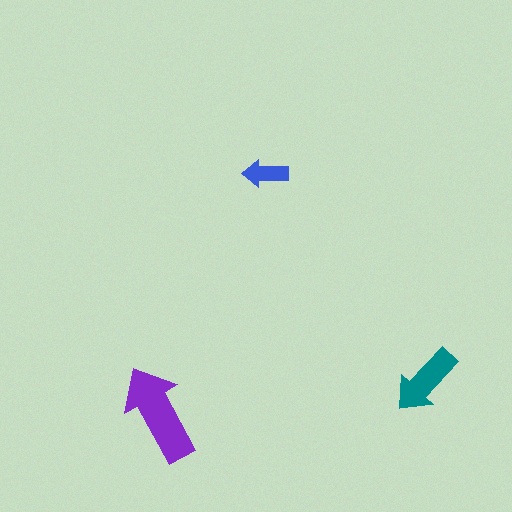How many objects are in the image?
There are 3 objects in the image.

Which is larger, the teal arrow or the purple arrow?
The purple one.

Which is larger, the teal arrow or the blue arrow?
The teal one.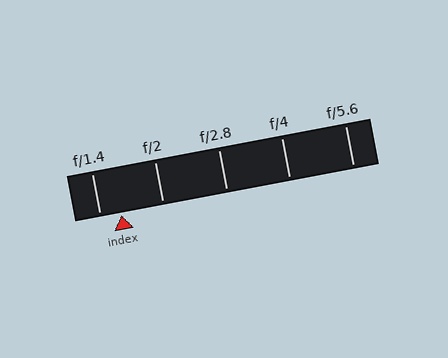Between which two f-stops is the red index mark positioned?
The index mark is between f/1.4 and f/2.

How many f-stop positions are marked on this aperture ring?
There are 5 f-stop positions marked.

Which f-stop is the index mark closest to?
The index mark is closest to f/1.4.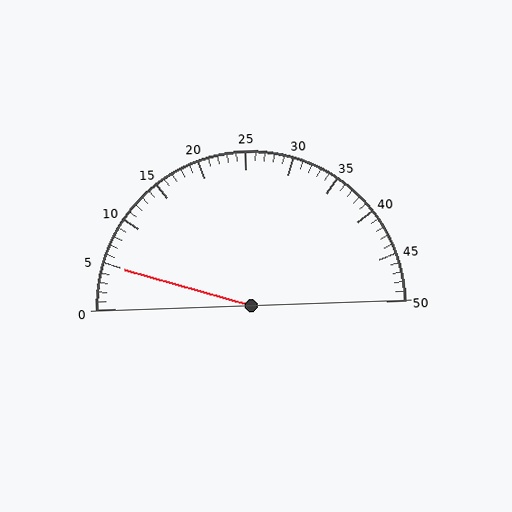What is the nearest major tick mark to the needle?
The nearest major tick mark is 5.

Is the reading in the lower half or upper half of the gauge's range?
The reading is in the lower half of the range (0 to 50).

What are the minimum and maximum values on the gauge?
The gauge ranges from 0 to 50.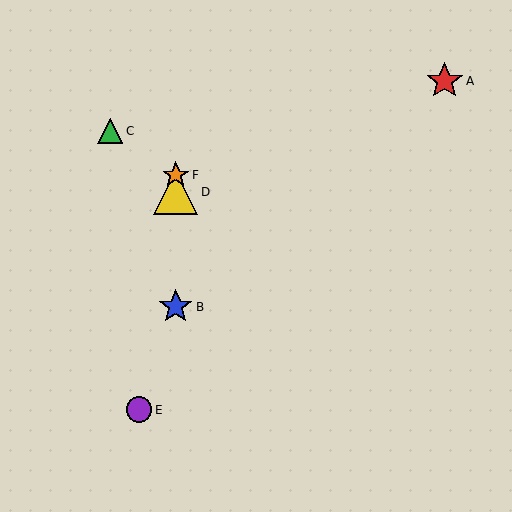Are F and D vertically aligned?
Yes, both are at x≈176.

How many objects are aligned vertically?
3 objects (B, D, F) are aligned vertically.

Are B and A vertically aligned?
No, B is at x≈176 and A is at x≈445.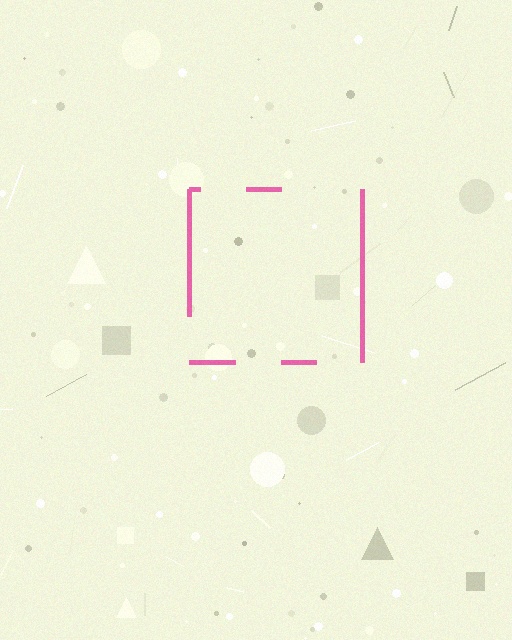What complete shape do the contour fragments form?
The contour fragments form a square.